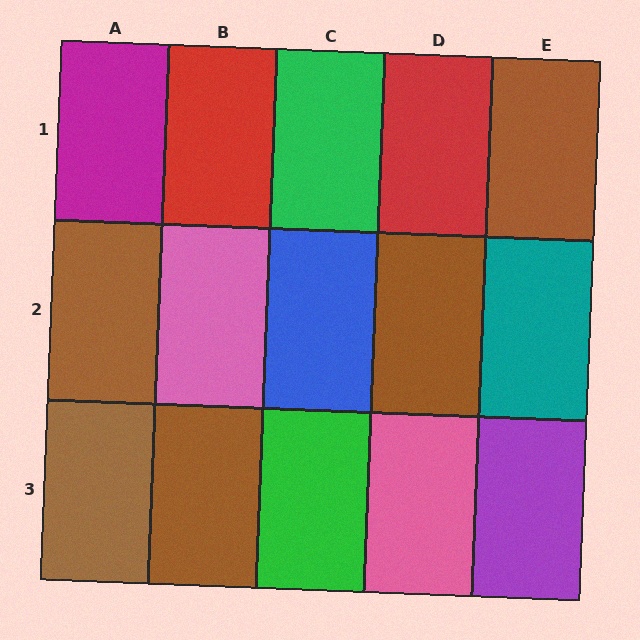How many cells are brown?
5 cells are brown.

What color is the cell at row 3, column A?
Brown.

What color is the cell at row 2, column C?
Blue.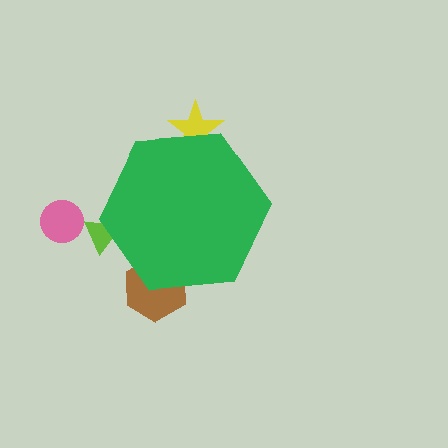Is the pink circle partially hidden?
No, the pink circle is fully visible.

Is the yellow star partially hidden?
Yes, the yellow star is partially hidden behind the green hexagon.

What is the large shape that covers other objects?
A green hexagon.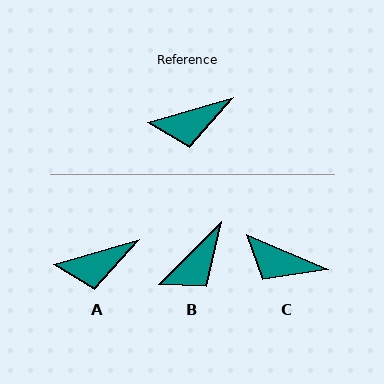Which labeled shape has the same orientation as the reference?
A.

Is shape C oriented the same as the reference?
No, it is off by about 39 degrees.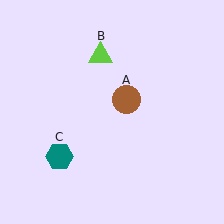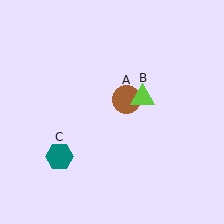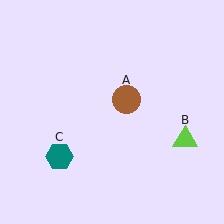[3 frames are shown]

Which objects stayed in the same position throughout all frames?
Brown circle (object A) and teal hexagon (object C) remained stationary.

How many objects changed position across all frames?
1 object changed position: lime triangle (object B).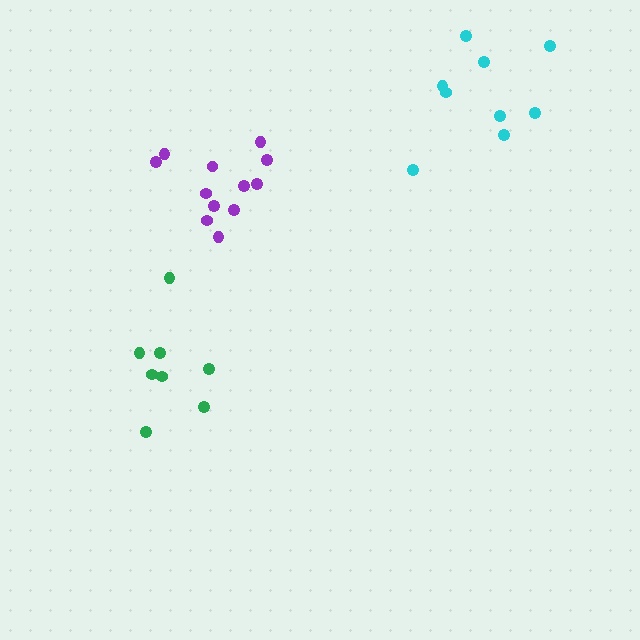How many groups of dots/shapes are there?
There are 3 groups.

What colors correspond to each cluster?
The clusters are colored: green, cyan, purple.